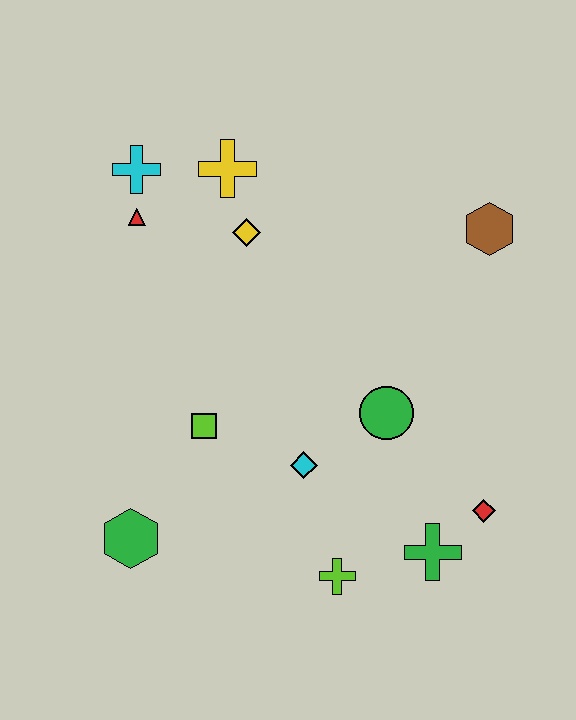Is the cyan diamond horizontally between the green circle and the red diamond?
No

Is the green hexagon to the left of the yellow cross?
Yes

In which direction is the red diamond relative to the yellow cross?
The red diamond is below the yellow cross.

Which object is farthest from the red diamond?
The cyan cross is farthest from the red diamond.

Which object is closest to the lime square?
The cyan diamond is closest to the lime square.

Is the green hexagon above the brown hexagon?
No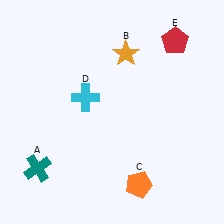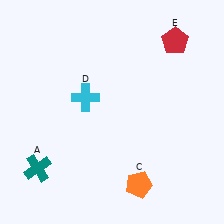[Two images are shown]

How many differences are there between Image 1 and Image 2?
There is 1 difference between the two images.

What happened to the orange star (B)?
The orange star (B) was removed in Image 2. It was in the top-right area of Image 1.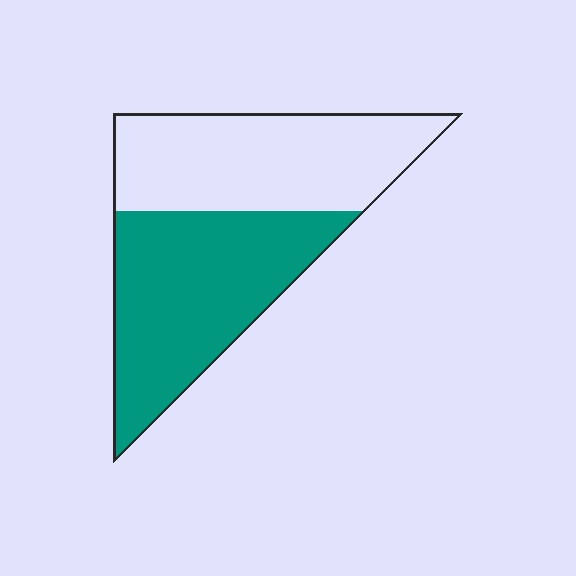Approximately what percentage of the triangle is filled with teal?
Approximately 50%.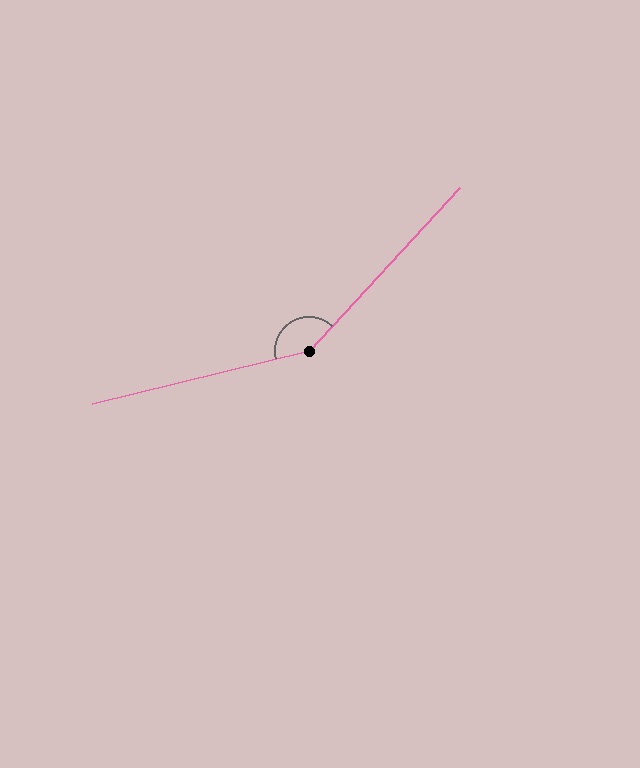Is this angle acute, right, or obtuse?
It is obtuse.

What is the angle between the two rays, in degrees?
Approximately 146 degrees.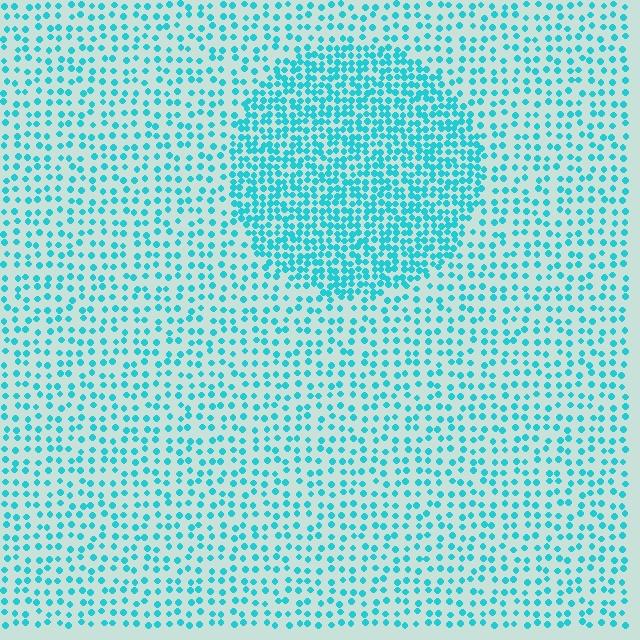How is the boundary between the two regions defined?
The boundary is defined by a change in element density (approximately 2.1x ratio). All elements are the same color, size, and shape.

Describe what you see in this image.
The image contains small cyan elements arranged at two different densities. A circle-shaped region is visible where the elements are more densely packed than the surrounding area.